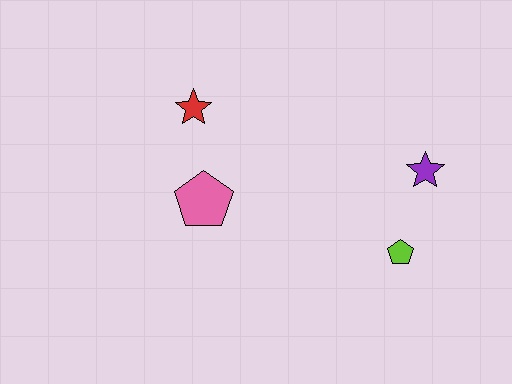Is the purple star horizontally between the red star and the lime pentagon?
No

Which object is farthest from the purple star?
The red star is farthest from the purple star.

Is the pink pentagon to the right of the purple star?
No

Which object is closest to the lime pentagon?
The purple star is closest to the lime pentagon.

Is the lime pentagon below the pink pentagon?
Yes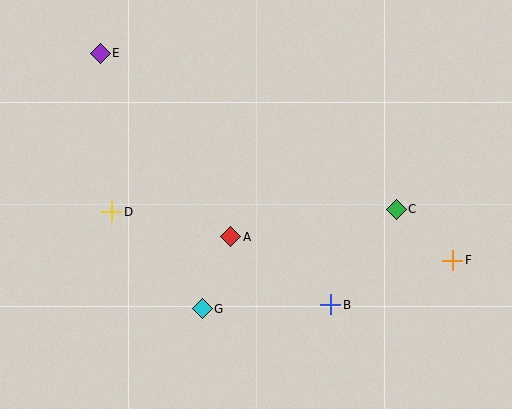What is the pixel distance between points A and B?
The distance between A and B is 121 pixels.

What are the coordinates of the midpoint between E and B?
The midpoint between E and B is at (215, 179).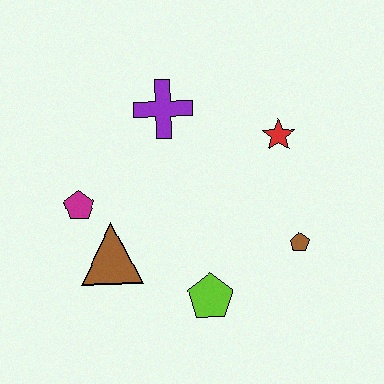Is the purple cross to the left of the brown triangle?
No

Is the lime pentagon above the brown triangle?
No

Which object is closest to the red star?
The brown pentagon is closest to the red star.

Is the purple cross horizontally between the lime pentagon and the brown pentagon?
No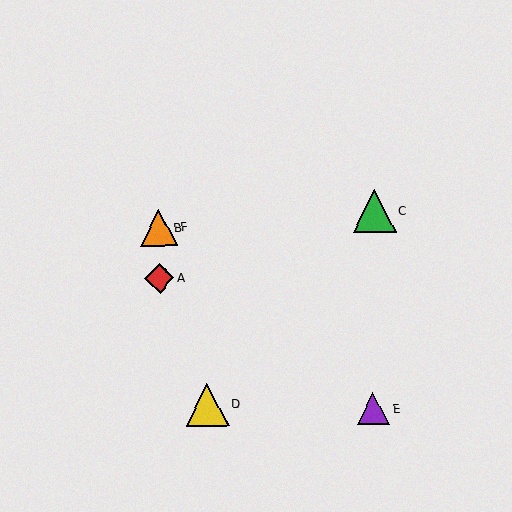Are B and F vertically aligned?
Yes, both are at x≈159.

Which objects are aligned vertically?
Objects A, B, F are aligned vertically.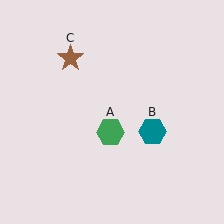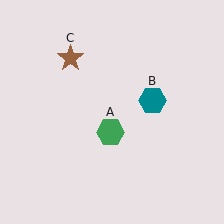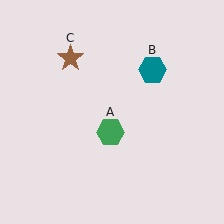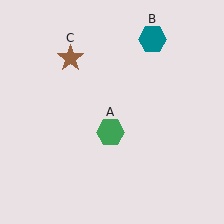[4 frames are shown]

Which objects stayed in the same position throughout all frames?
Green hexagon (object A) and brown star (object C) remained stationary.